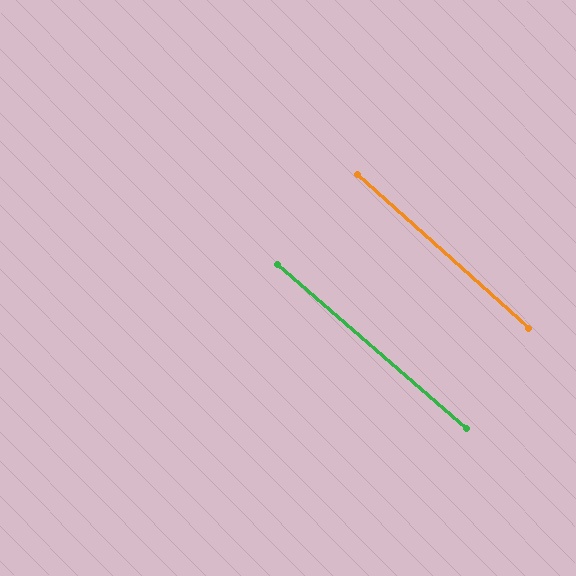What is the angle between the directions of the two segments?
Approximately 1 degree.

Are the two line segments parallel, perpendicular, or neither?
Parallel — their directions differ by only 1.0°.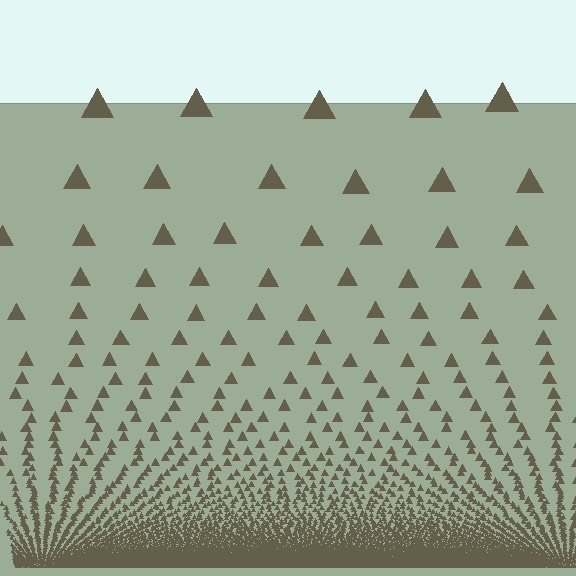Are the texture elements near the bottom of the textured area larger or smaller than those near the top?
Smaller. The gradient is inverted — elements near the bottom are smaller and denser.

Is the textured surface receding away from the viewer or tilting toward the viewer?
The surface appears to tilt toward the viewer. Texture elements get larger and sparser toward the top.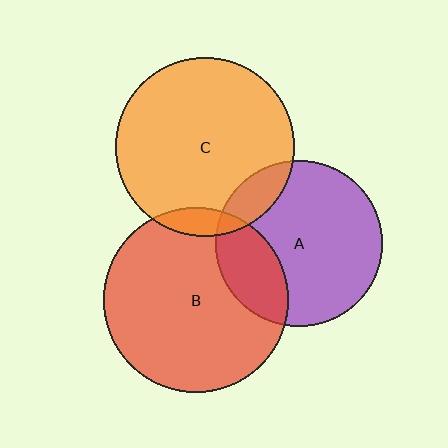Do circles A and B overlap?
Yes.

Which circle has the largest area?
Circle B (red).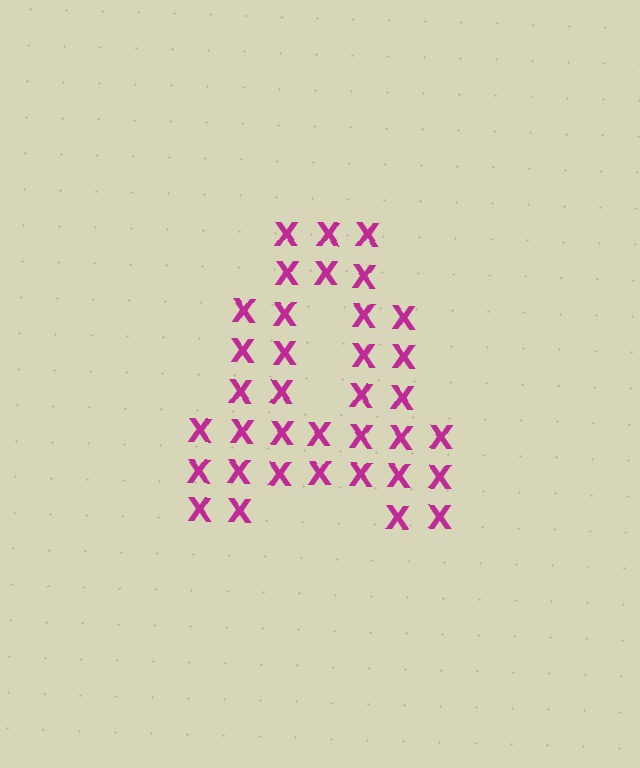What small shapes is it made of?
It is made of small letter X's.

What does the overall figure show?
The overall figure shows the letter A.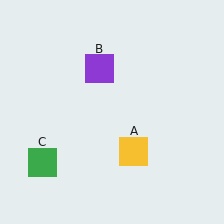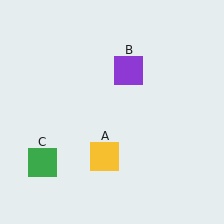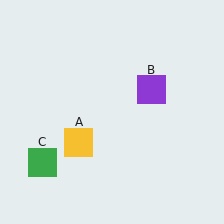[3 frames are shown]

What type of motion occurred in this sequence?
The yellow square (object A), purple square (object B) rotated clockwise around the center of the scene.